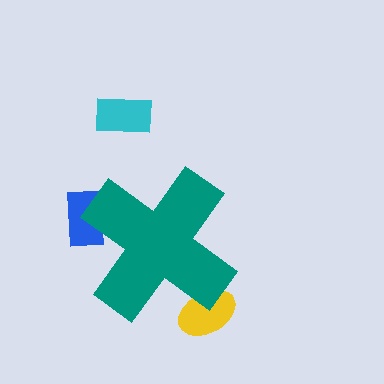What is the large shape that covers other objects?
A teal cross.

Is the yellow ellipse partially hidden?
Yes, the yellow ellipse is partially hidden behind the teal cross.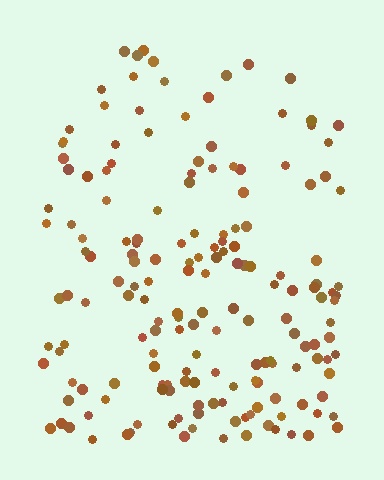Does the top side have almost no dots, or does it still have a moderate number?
Still a moderate number, just noticeably fewer than the bottom.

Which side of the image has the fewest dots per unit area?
The top.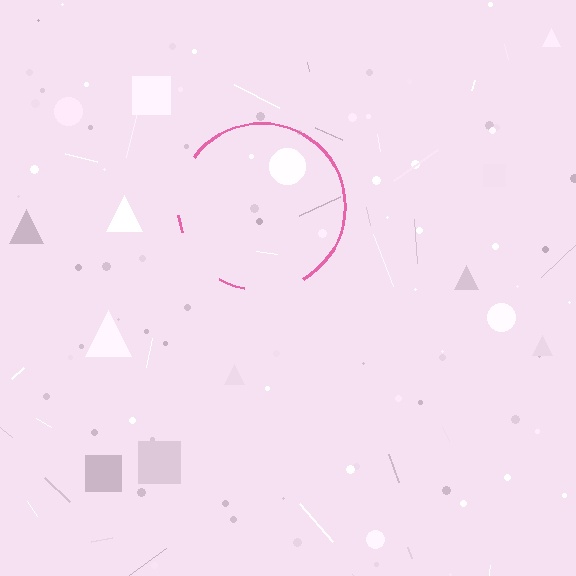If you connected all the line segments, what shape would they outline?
They would outline a circle.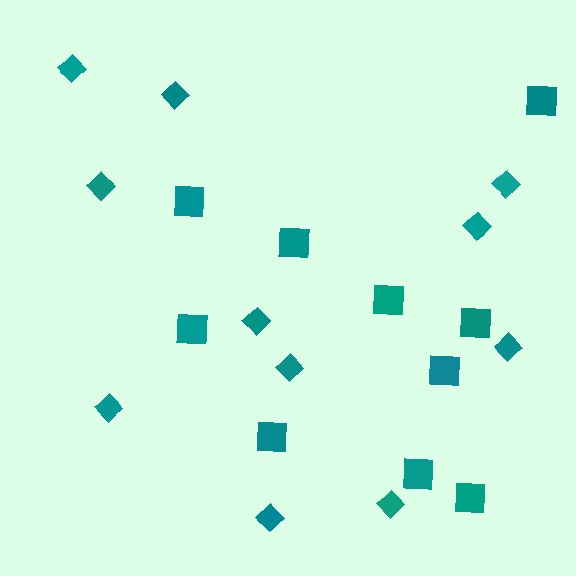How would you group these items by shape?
There are 2 groups: one group of diamonds (11) and one group of squares (10).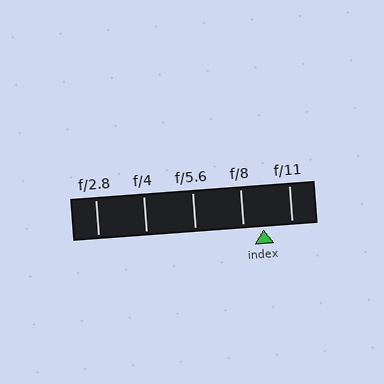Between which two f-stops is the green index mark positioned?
The index mark is between f/8 and f/11.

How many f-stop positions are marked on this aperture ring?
There are 5 f-stop positions marked.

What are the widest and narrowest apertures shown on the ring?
The widest aperture shown is f/2.8 and the narrowest is f/11.